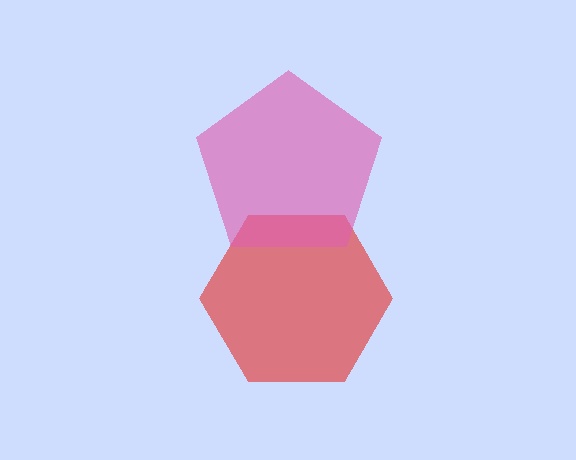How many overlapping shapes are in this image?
There are 2 overlapping shapes in the image.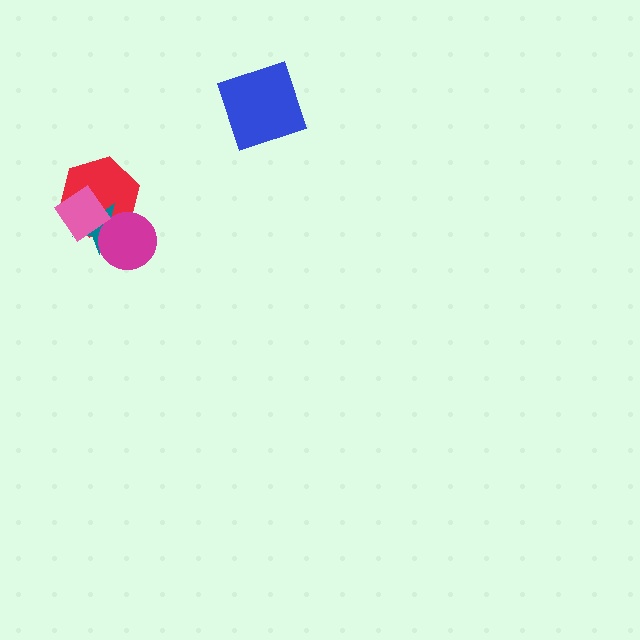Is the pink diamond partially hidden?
No, no other shape covers it.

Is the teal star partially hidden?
Yes, it is partially covered by another shape.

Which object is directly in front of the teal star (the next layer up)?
The magenta circle is directly in front of the teal star.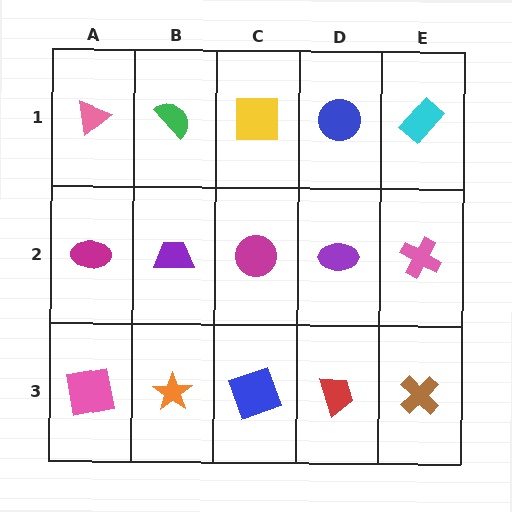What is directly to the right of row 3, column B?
A blue square.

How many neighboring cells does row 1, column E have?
2.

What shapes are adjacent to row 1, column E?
A pink cross (row 2, column E), a blue circle (row 1, column D).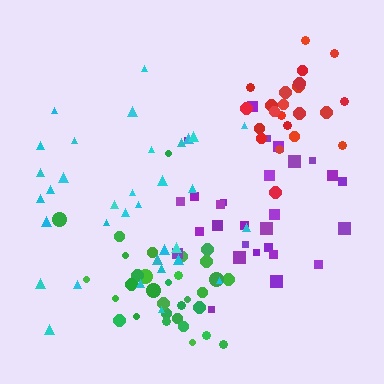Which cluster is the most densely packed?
Green.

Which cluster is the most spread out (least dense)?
Cyan.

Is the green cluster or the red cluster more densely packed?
Green.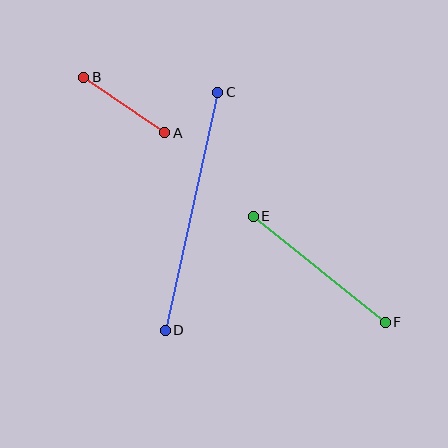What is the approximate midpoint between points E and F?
The midpoint is at approximately (319, 269) pixels.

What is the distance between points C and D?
The distance is approximately 244 pixels.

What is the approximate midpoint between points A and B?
The midpoint is at approximately (124, 105) pixels.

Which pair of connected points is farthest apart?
Points C and D are farthest apart.